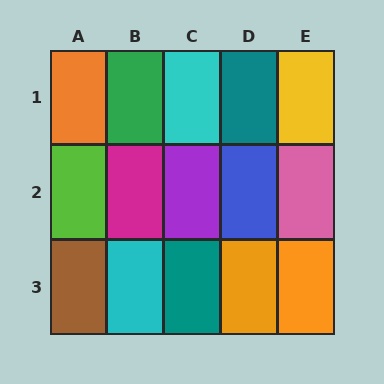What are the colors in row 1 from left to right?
Orange, green, cyan, teal, yellow.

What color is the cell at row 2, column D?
Blue.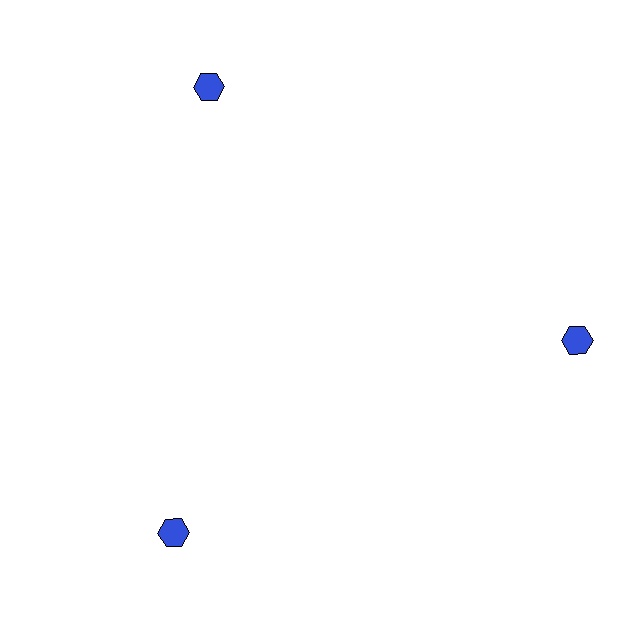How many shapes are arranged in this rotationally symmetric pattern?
There are 3 shapes, arranged in 3 groups of 1.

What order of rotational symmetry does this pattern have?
This pattern has 3-fold rotational symmetry.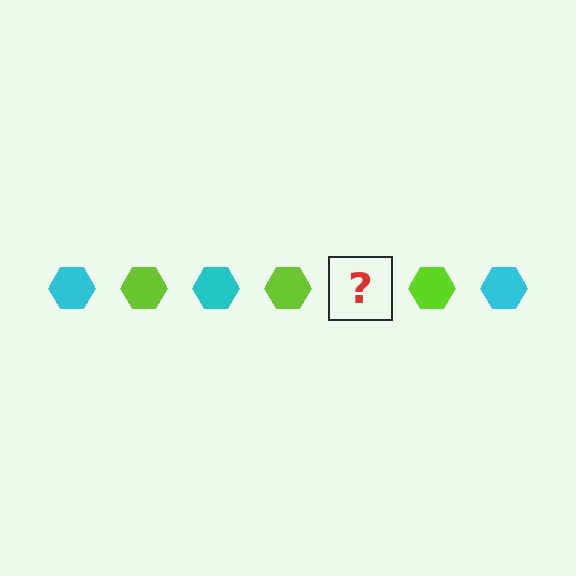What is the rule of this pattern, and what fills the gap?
The rule is that the pattern cycles through cyan, lime hexagons. The gap should be filled with a cyan hexagon.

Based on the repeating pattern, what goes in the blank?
The blank should be a cyan hexagon.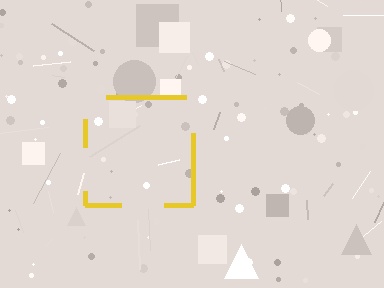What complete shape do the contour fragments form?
The contour fragments form a square.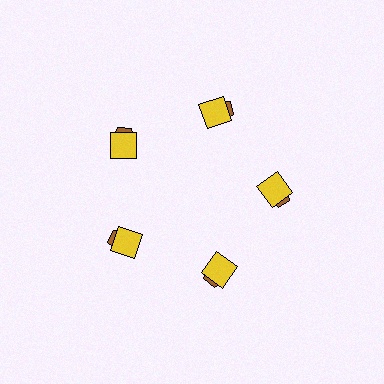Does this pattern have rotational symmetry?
Yes, this pattern has 5-fold rotational symmetry. It looks the same after rotating 72 degrees around the center.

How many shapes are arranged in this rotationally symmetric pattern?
There are 10 shapes, arranged in 5 groups of 2.